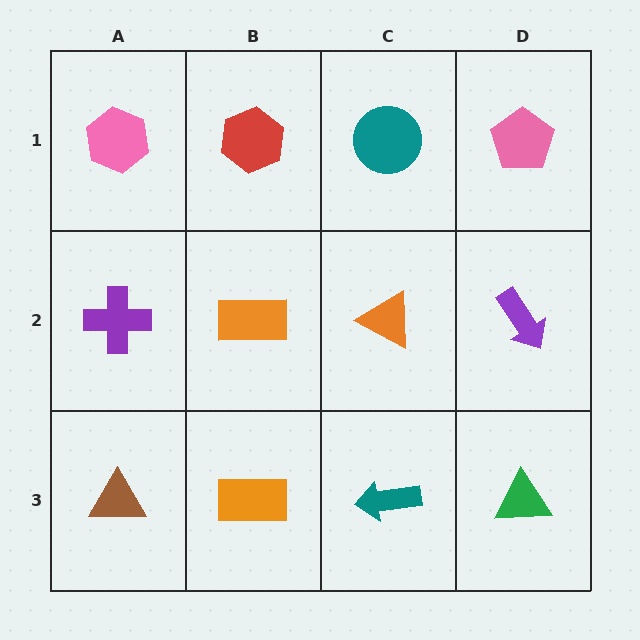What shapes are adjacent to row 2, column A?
A pink hexagon (row 1, column A), a brown triangle (row 3, column A), an orange rectangle (row 2, column B).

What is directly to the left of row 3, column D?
A teal arrow.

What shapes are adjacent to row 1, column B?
An orange rectangle (row 2, column B), a pink hexagon (row 1, column A), a teal circle (row 1, column C).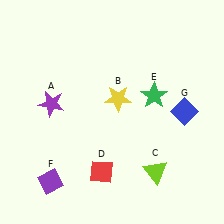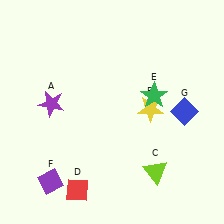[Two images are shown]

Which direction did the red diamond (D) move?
The red diamond (D) moved left.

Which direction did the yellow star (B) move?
The yellow star (B) moved right.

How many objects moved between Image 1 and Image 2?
2 objects moved between the two images.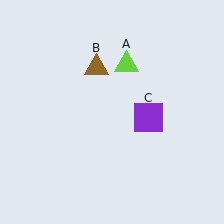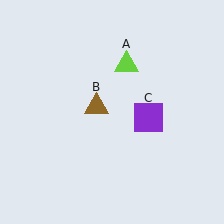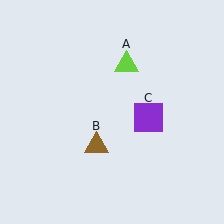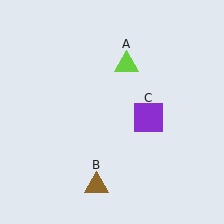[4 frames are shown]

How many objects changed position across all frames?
1 object changed position: brown triangle (object B).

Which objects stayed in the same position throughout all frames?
Lime triangle (object A) and purple square (object C) remained stationary.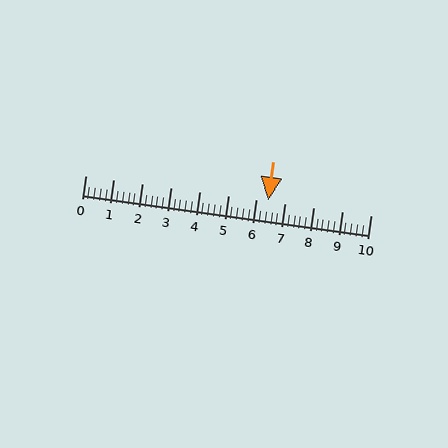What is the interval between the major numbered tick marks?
The major tick marks are spaced 1 units apart.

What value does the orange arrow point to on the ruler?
The orange arrow points to approximately 6.4.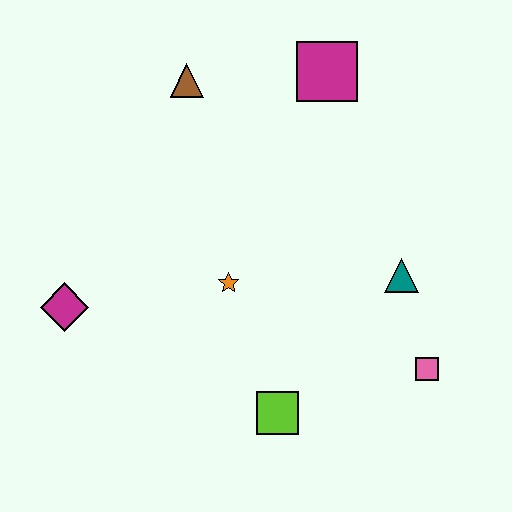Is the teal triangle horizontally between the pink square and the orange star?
Yes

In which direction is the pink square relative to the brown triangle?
The pink square is below the brown triangle.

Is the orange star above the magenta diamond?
Yes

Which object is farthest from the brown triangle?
The pink square is farthest from the brown triangle.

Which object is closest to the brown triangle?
The magenta square is closest to the brown triangle.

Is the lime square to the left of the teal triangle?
Yes